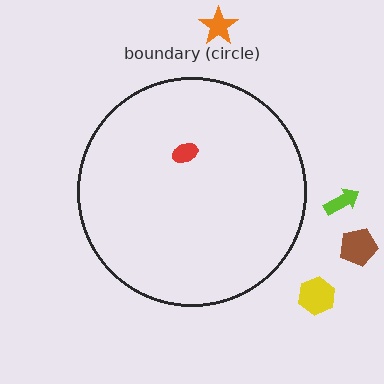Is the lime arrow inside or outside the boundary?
Outside.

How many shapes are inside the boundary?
1 inside, 4 outside.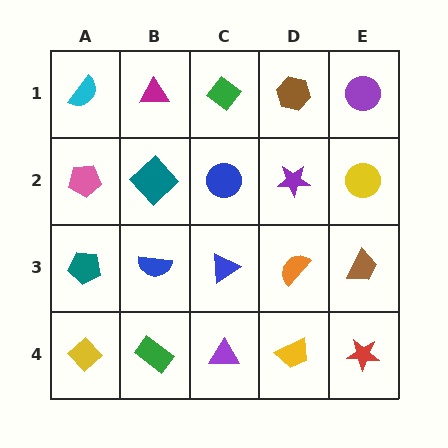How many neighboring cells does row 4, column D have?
3.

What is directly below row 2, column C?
A blue triangle.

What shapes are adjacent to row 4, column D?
An orange semicircle (row 3, column D), a purple triangle (row 4, column C), a red star (row 4, column E).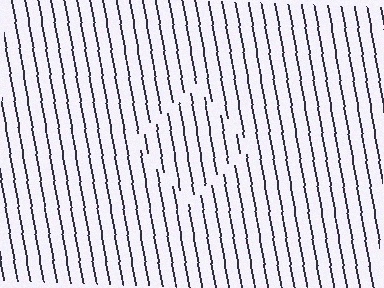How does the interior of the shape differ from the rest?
The interior of the shape contains the same grating, shifted by half a period — the contour is defined by the phase discontinuity where line-ends from the inner and outer gratings abut.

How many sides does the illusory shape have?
4 sides — the line-ends trace a square.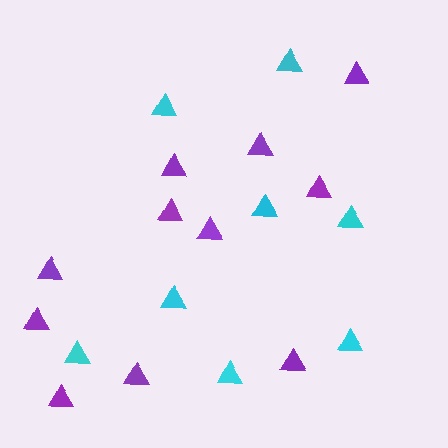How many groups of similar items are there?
There are 2 groups: one group of cyan triangles (8) and one group of purple triangles (11).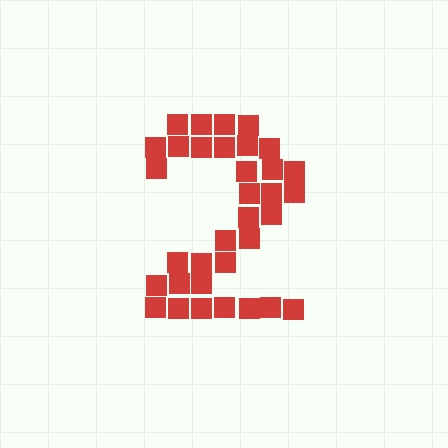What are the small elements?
The small elements are squares.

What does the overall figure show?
The overall figure shows the digit 2.